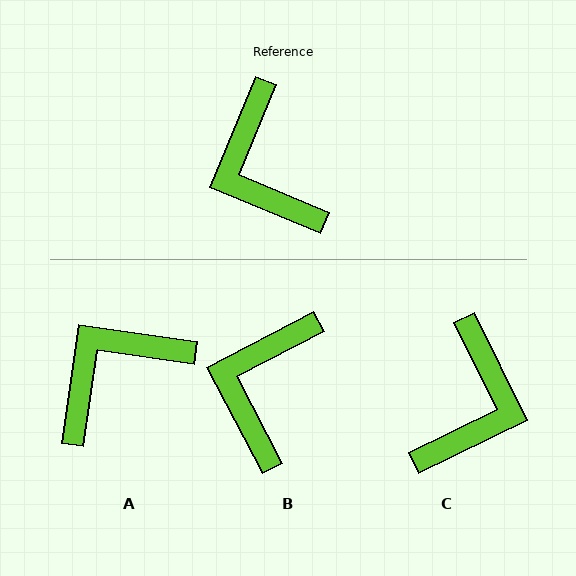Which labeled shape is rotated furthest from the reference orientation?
C, about 138 degrees away.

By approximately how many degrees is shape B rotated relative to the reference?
Approximately 40 degrees clockwise.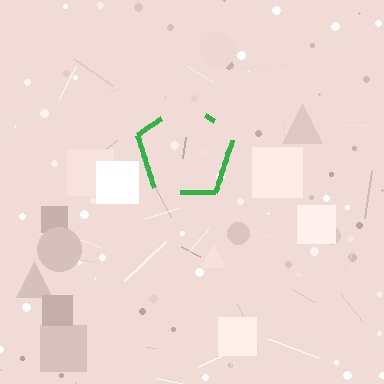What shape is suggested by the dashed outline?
The dashed outline suggests a pentagon.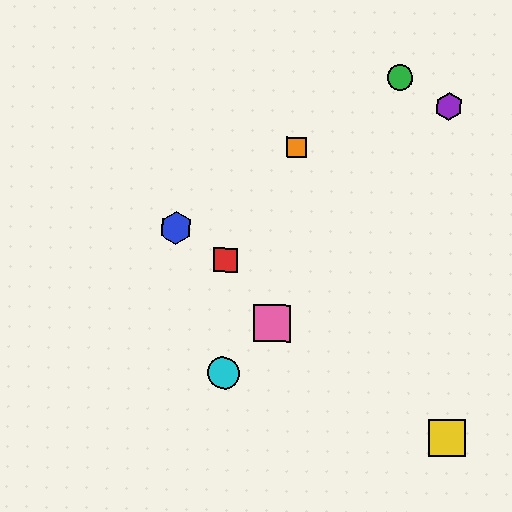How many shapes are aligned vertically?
2 shapes (the red square, the cyan circle) are aligned vertically.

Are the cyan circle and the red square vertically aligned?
Yes, both are at x≈224.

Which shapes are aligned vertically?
The red square, the cyan circle are aligned vertically.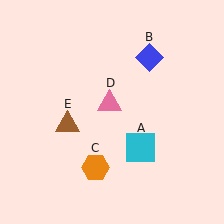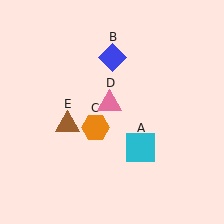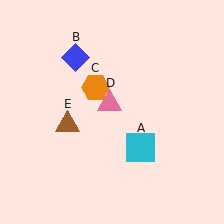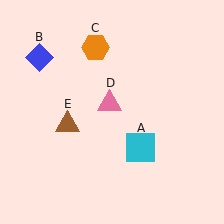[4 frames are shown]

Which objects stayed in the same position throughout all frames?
Cyan square (object A) and pink triangle (object D) and brown triangle (object E) remained stationary.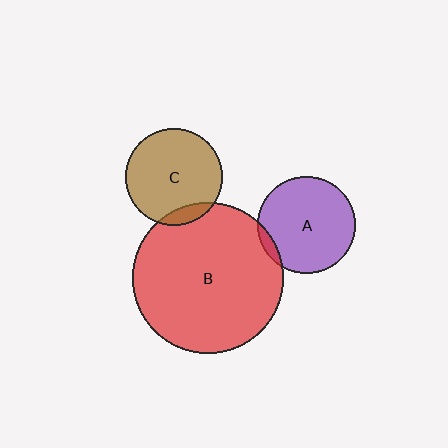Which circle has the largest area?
Circle B (red).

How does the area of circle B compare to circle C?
Approximately 2.4 times.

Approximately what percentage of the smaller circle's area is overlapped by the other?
Approximately 10%.